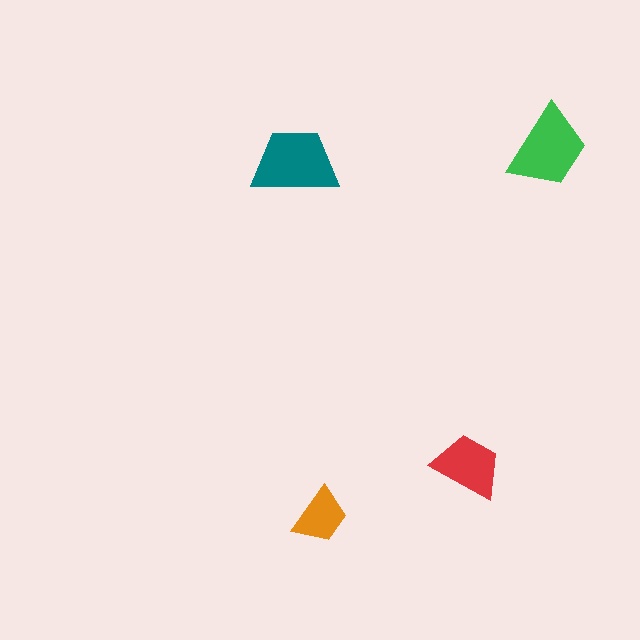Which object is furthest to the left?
The teal trapezoid is leftmost.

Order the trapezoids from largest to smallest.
the teal one, the green one, the red one, the orange one.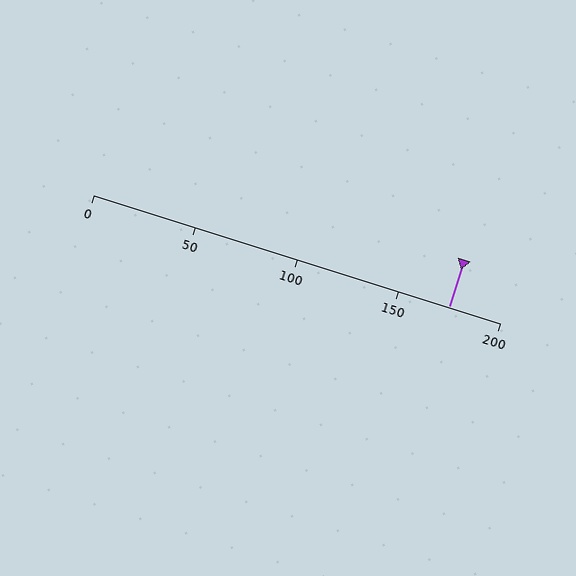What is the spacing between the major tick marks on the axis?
The major ticks are spaced 50 apart.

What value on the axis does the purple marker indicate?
The marker indicates approximately 175.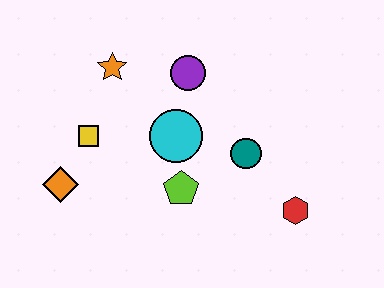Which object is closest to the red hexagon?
The teal circle is closest to the red hexagon.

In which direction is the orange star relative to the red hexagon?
The orange star is to the left of the red hexagon.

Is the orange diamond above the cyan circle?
No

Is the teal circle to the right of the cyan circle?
Yes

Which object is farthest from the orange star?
The red hexagon is farthest from the orange star.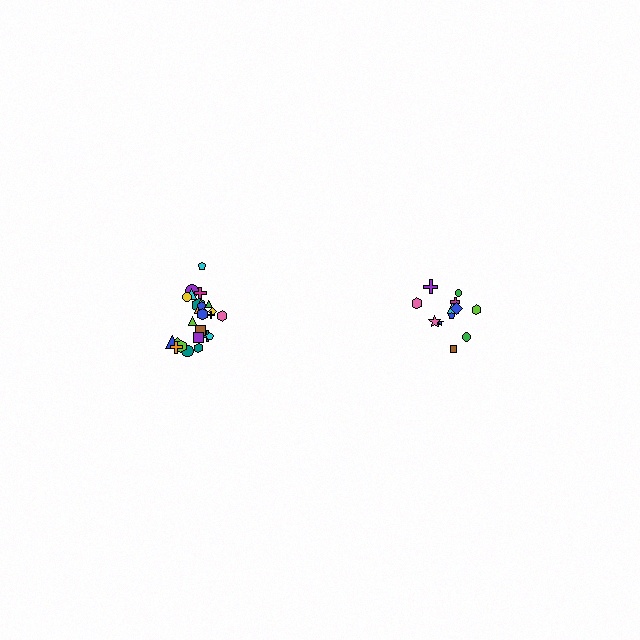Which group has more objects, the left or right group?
The left group.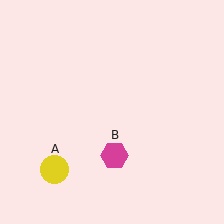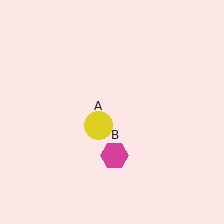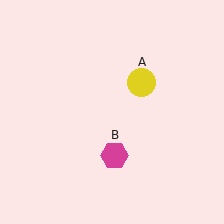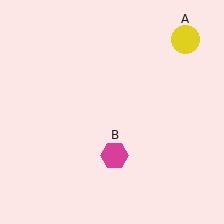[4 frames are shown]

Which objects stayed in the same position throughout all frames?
Magenta hexagon (object B) remained stationary.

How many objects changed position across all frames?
1 object changed position: yellow circle (object A).